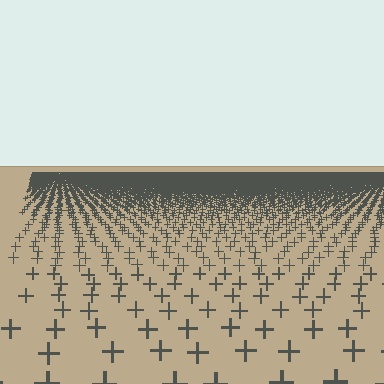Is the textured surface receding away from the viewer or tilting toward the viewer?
The surface is receding away from the viewer. Texture elements get smaller and denser toward the top.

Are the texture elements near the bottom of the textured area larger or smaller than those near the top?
Larger. Near the bottom, elements are closer to the viewer and appear at a bigger on-screen size.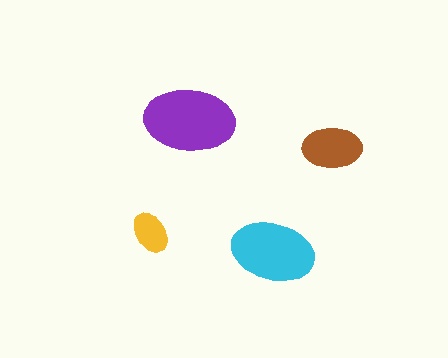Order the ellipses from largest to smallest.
the purple one, the cyan one, the brown one, the yellow one.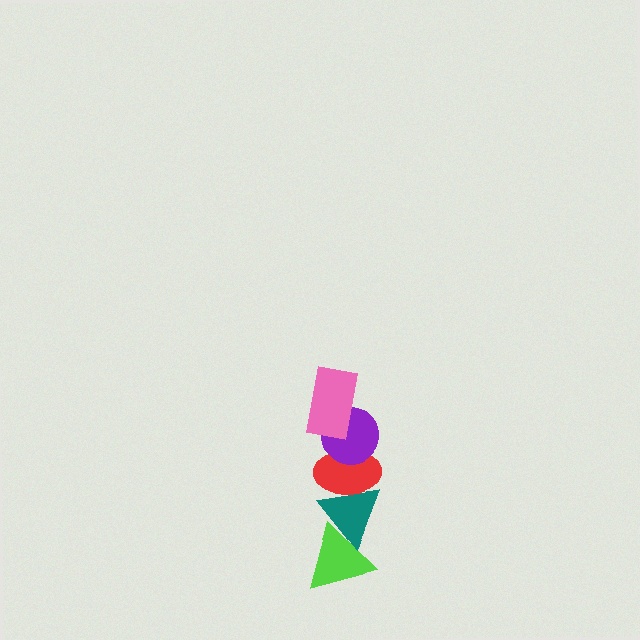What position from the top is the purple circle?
The purple circle is 2nd from the top.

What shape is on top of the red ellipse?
The purple circle is on top of the red ellipse.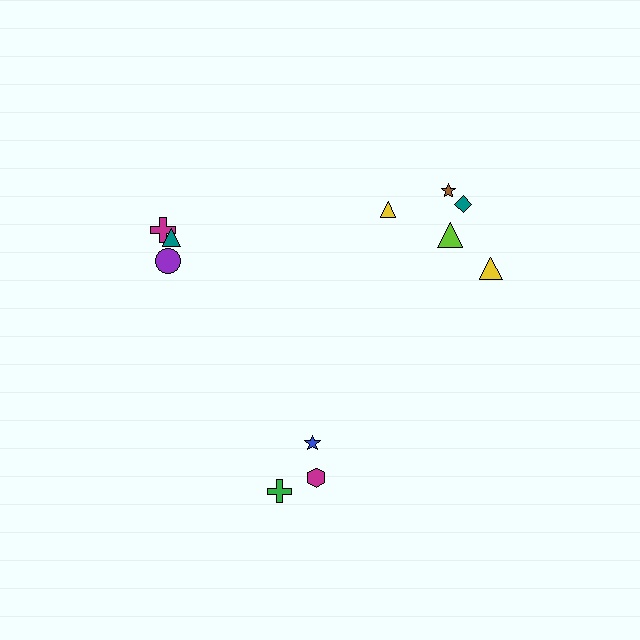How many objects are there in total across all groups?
There are 11 objects.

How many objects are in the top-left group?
There are 3 objects.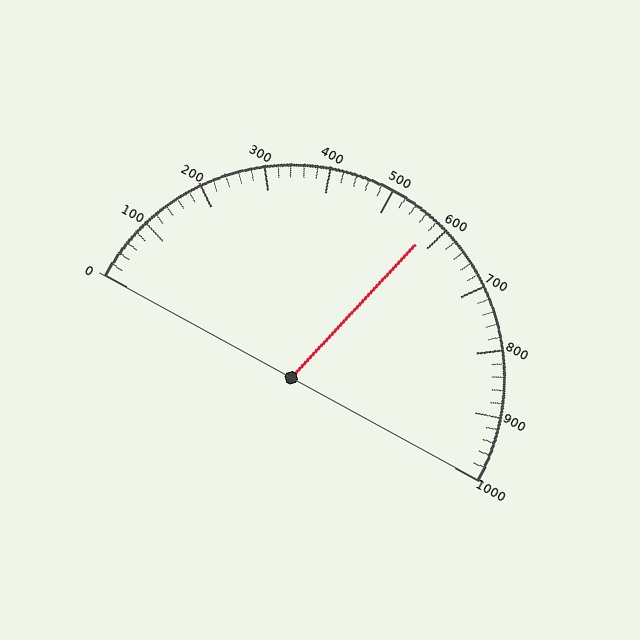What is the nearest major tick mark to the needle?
The nearest major tick mark is 600.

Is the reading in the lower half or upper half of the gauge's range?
The reading is in the upper half of the range (0 to 1000).